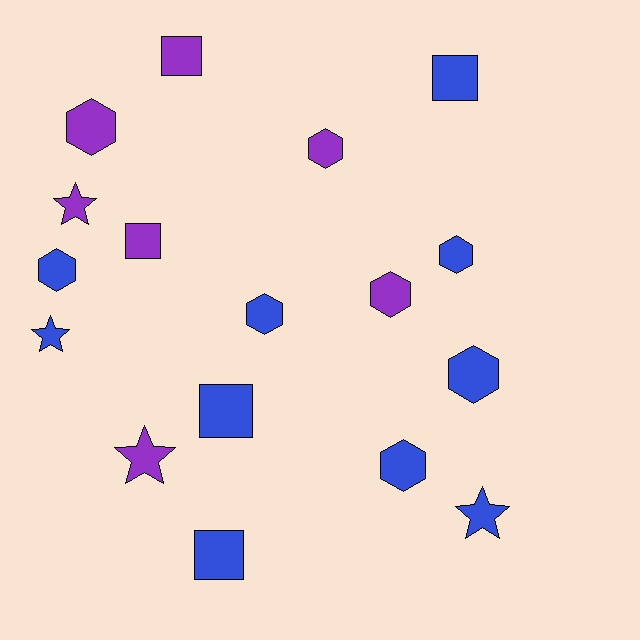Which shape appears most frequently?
Hexagon, with 8 objects.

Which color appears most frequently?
Blue, with 10 objects.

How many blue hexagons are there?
There are 5 blue hexagons.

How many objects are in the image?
There are 17 objects.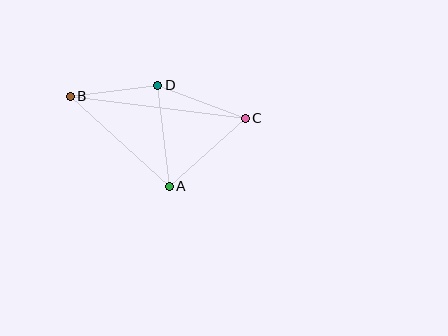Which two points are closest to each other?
Points B and D are closest to each other.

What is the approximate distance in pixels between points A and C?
The distance between A and C is approximately 102 pixels.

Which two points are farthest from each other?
Points B and C are farthest from each other.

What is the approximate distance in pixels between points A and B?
The distance between A and B is approximately 134 pixels.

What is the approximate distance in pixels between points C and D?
The distance between C and D is approximately 93 pixels.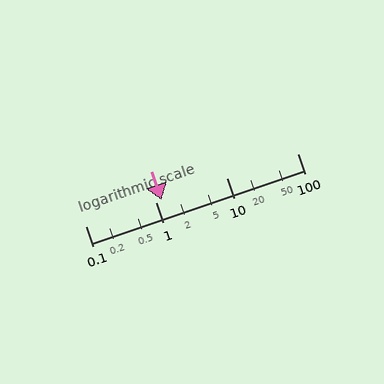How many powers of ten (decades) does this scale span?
The scale spans 3 decades, from 0.1 to 100.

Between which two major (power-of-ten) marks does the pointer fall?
The pointer is between 1 and 10.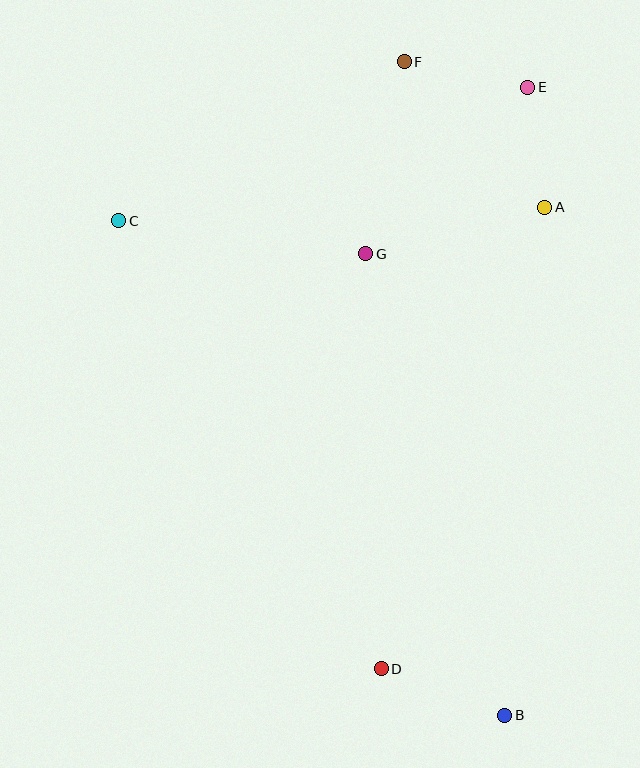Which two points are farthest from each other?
Points B and F are farthest from each other.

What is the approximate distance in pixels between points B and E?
The distance between B and E is approximately 628 pixels.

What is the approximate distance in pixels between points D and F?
The distance between D and F is approximately 608 pixels.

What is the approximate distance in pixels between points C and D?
The distance between C and D is approximately 520 pixels.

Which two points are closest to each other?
Points A and E are closest to each other.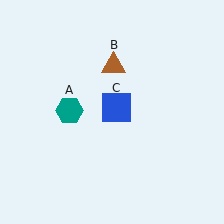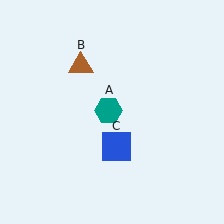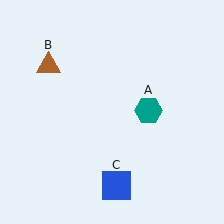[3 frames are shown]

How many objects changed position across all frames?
3 objects changed position: teal hexagon (object A), brown triangle (object B), blue square (object C).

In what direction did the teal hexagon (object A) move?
The teal hexagon (object A) moved right.